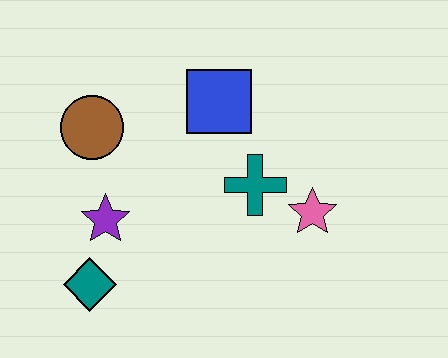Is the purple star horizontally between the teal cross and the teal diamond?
Yes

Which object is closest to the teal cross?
The pink star is closest to the teal cross.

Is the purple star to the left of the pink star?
Yes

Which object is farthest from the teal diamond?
The pink star is farthest from the teal diamond.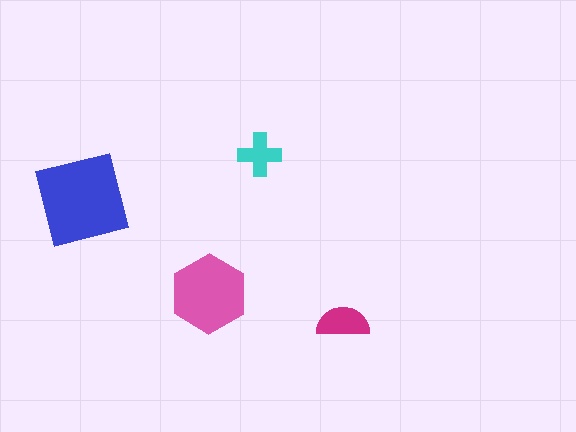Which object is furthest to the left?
The blue square is leftmost.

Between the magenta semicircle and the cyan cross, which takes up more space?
The magenta semicircle.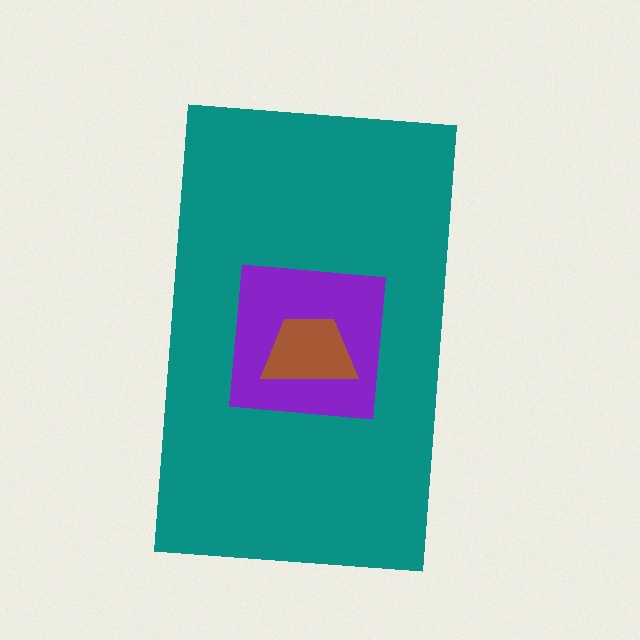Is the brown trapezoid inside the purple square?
Yes.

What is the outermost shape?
The teal rectangle.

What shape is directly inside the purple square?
The brown trapezoid.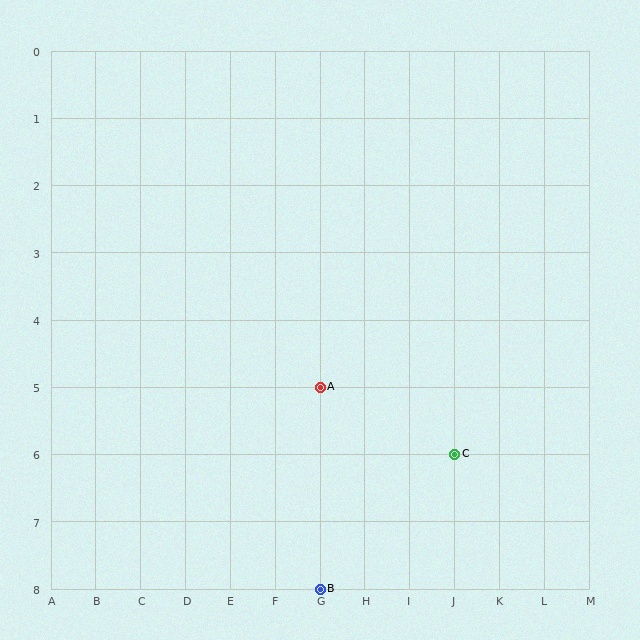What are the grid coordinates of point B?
Point B is at grid coordinates (G, 8).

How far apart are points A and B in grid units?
Points A and B are 3 rows apart.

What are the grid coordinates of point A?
Point A is at grid coordinates (G, 5).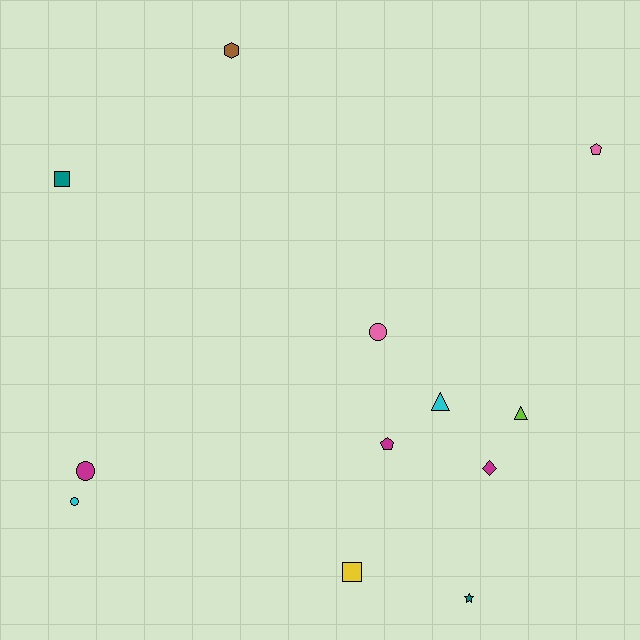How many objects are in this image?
There are 12 objects.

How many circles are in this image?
There are 3 circles.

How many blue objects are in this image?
There are no blue objects.